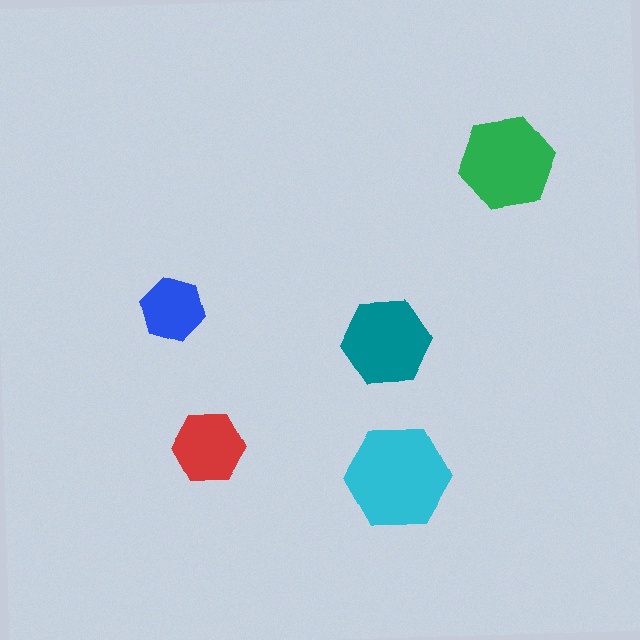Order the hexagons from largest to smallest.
the cyan one, the green one, the teal one, the red one, the blue one.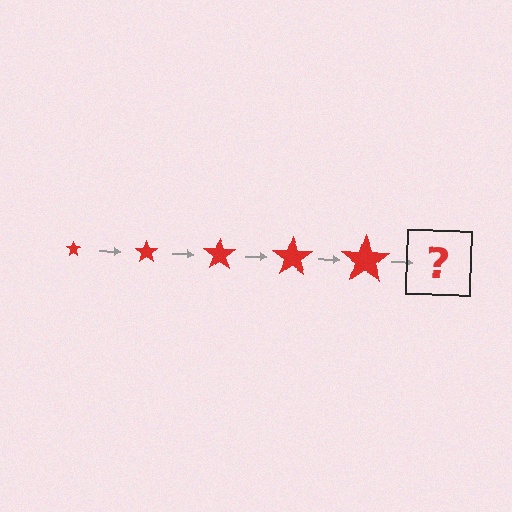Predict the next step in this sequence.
The next step is a red star, larger than the previous one.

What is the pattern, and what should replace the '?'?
The pattern is that the star gets progressively larger each step. The '?' should be a red star, larger than the previous one.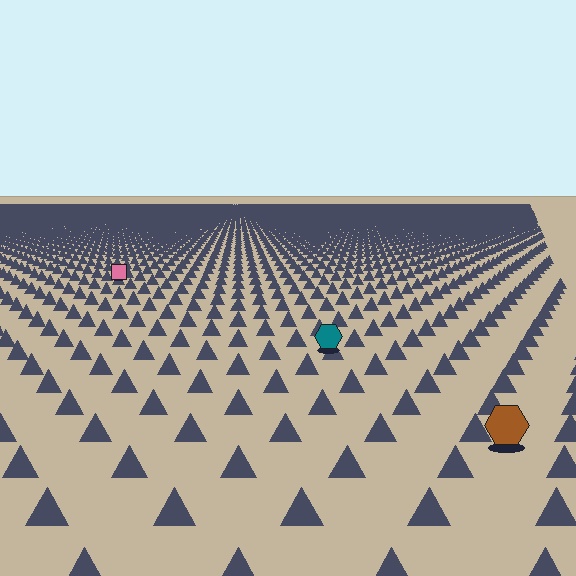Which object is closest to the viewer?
The brown hexagon is closest. The texture marks near it are larger and more spread out.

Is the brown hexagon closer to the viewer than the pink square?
Yes. The brown hexagon is closer — you can tell from the texture gradient: the ground texture is coarser near it.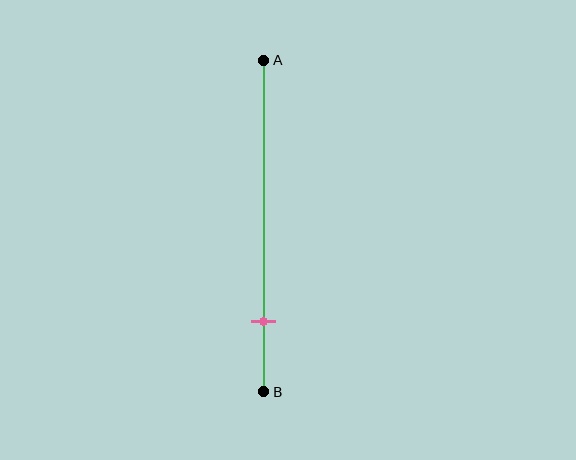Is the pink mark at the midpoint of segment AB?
No, the mark is at about 80% from A, not at the 50% midpoint.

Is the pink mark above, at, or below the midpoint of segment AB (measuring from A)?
The pink mark is below the midpoint of segment AB.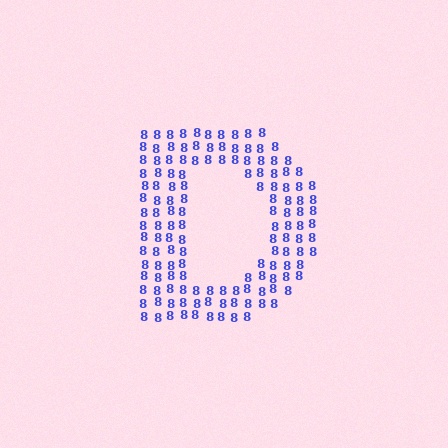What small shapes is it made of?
It is made of small digit 8's.